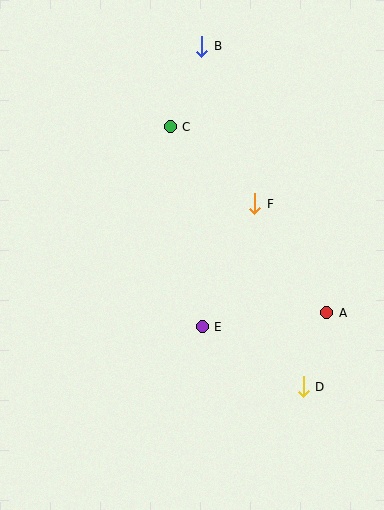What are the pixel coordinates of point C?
Point C is at (170, 127).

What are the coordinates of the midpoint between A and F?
The midpoint between A and F is at (291, 258).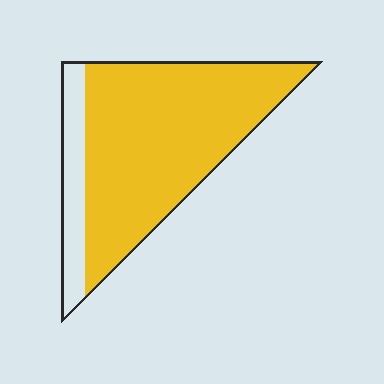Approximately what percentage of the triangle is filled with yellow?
Approximately 85%.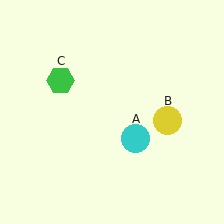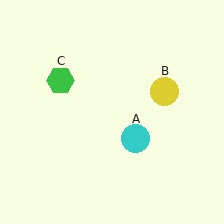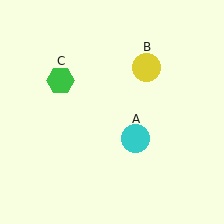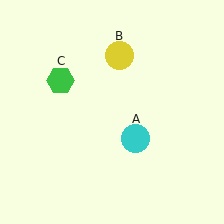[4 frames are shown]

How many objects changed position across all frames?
1 object changed position: yellow circle (object B).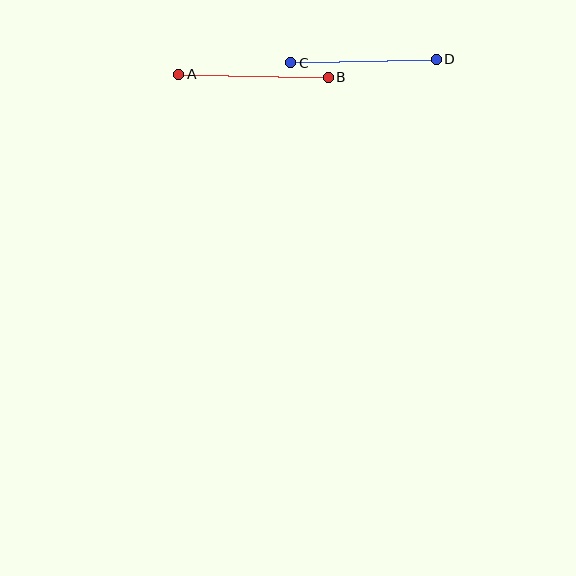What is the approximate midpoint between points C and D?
The midpoint is at approximately (364, 61) pixels.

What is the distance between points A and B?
The distance is approximately 150 pixels.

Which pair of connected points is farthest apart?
Points A and B are farthest apart.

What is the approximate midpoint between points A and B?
The midpoint is at approximately (254, 76) pixels.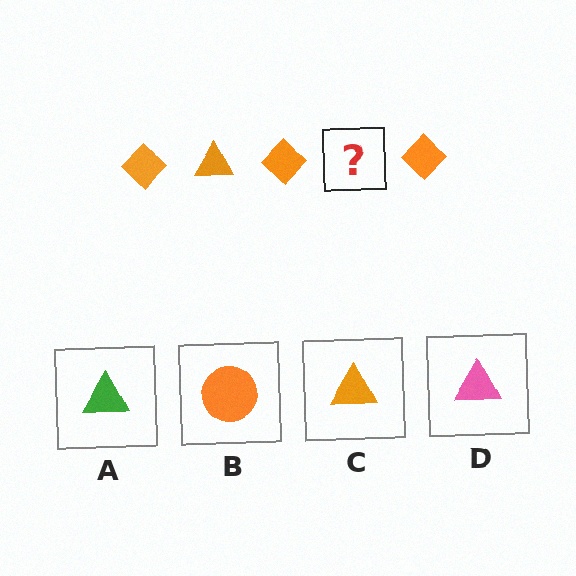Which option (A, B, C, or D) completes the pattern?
C.